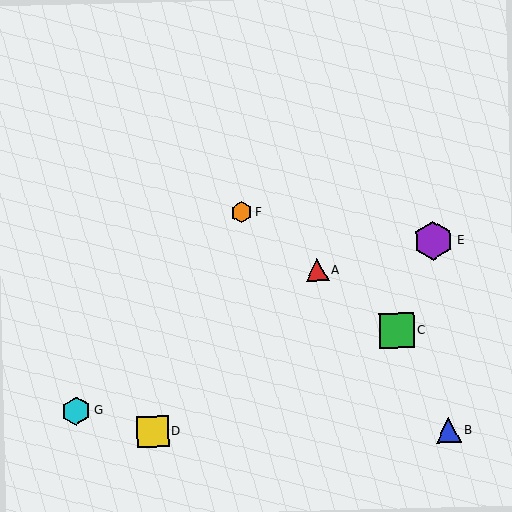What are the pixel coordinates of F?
Object F is at (242, 212).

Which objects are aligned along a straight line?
Objects A, C, F are aligned along a straight line.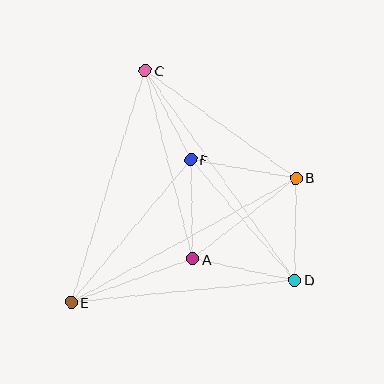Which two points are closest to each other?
Points A and F are closest to each other.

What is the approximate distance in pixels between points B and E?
The distance between B and E is approximately 257 pixels.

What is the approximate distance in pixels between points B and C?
The distance between B and C is approximately 185 pixels.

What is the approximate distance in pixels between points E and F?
The distance between E and F is approximately 186 pixels.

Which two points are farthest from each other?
Points C and D are farthest from each other.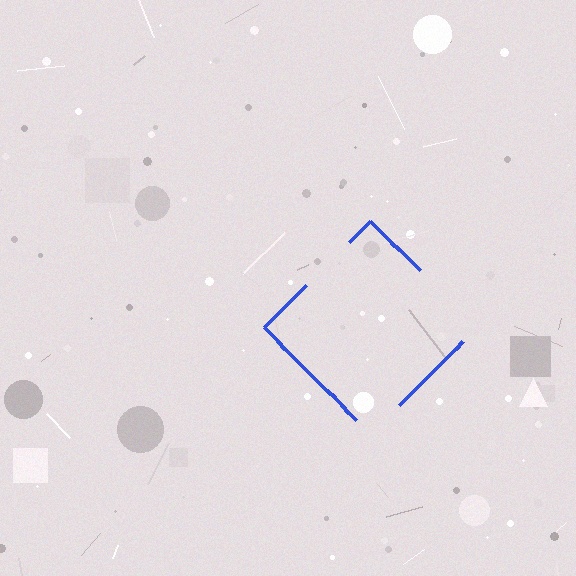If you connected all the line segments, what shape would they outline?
They would outline a diamond.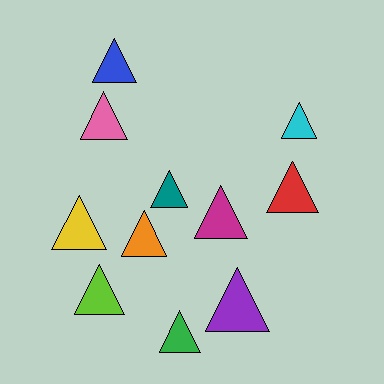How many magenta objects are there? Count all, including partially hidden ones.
There is 1 magenta object.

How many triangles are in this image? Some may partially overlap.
There are 11 triangles.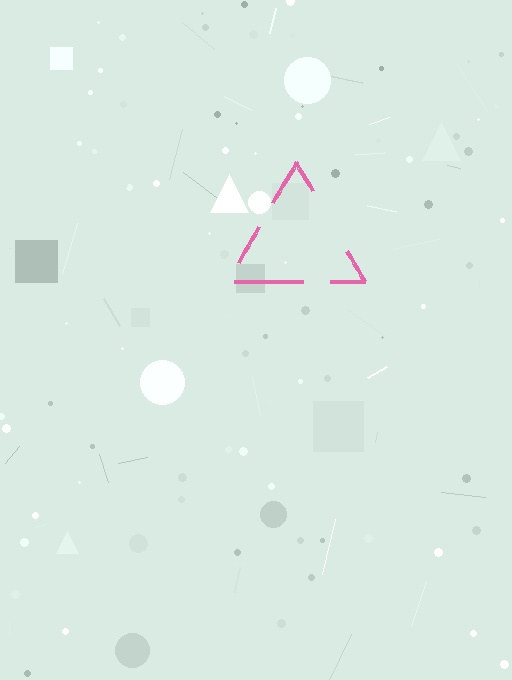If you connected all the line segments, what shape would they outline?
They would outline a triangle.